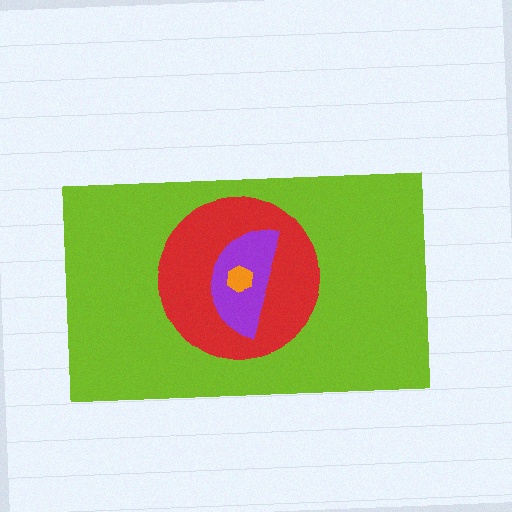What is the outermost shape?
The lime rectangle.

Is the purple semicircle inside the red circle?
Yes.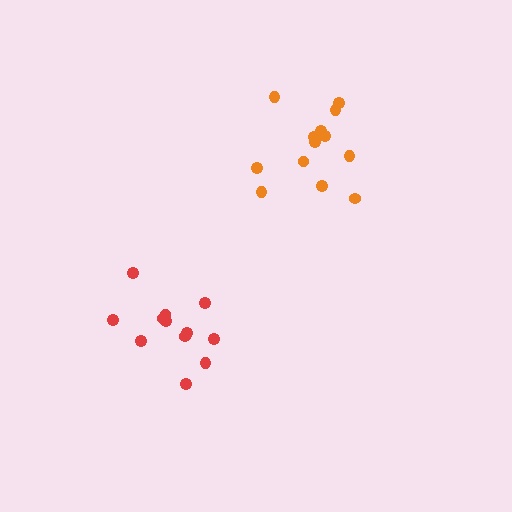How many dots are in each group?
Group 1: 12 dots, Group 2: 13 dots (25 total).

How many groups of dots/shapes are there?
There are 2 groups.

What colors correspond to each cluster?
The clusters are colored: red, orange.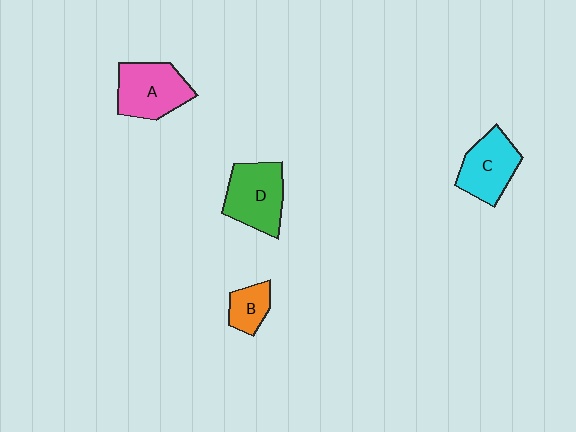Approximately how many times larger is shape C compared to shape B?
Approximately 1.9 times.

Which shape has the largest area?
Shape D (green).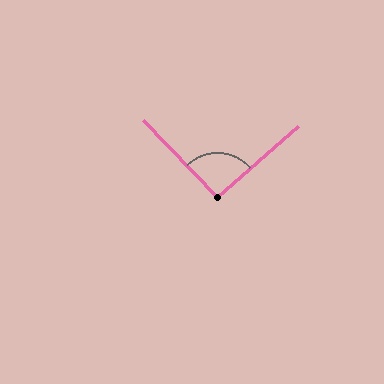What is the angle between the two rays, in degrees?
Approximately 93 degrees.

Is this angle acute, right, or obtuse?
It is approximately a right angle.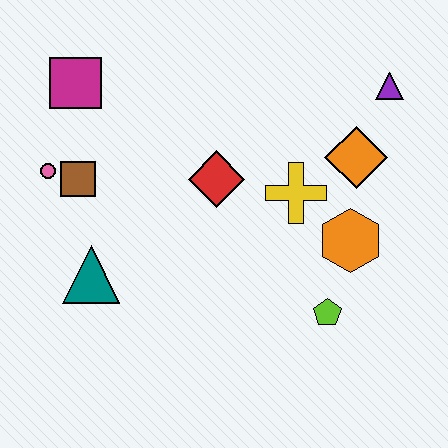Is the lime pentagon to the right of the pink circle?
Yes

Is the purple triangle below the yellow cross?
No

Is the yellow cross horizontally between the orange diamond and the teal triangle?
Yes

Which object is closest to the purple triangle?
The orange diamond is closest to the purple triangle.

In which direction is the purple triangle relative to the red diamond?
The purple triangle is to the right of the red diamond.